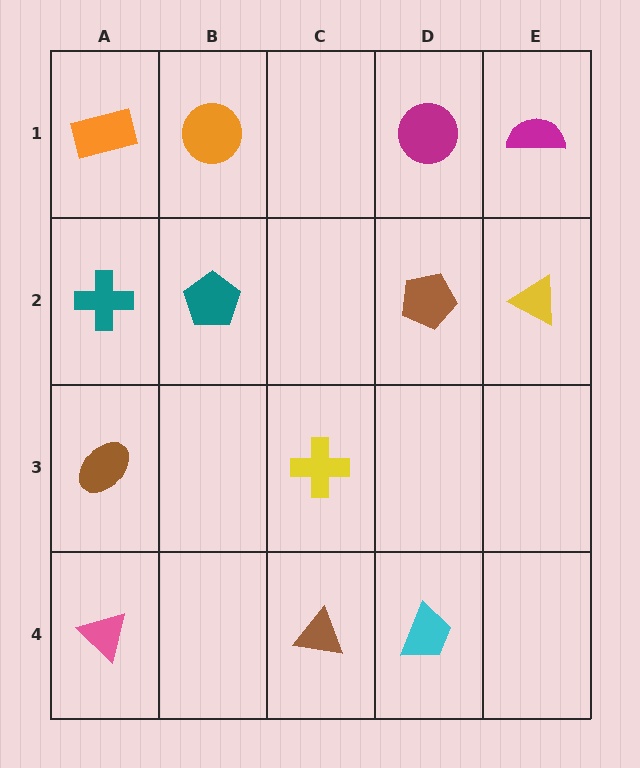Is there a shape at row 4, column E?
No, that cell is empty.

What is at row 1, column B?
An orange circle.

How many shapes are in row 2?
4 shapes.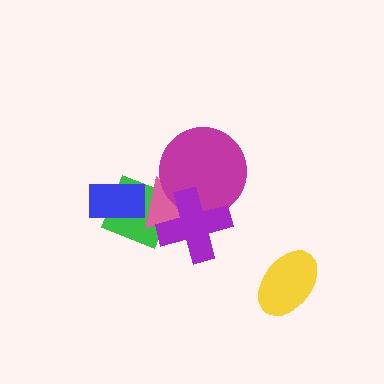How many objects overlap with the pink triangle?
4 objects overlap with the pink triangle.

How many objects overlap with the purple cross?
3 objects overlap with the purple cross.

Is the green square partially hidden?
Yes, it is partially covered by another shape.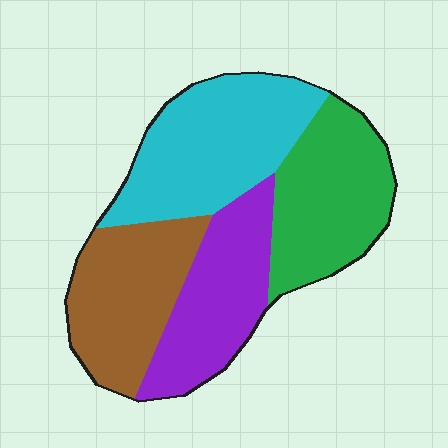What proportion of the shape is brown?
Brown takes up less than a quarter of the shape.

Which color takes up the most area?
Cyan, at roughly 30%.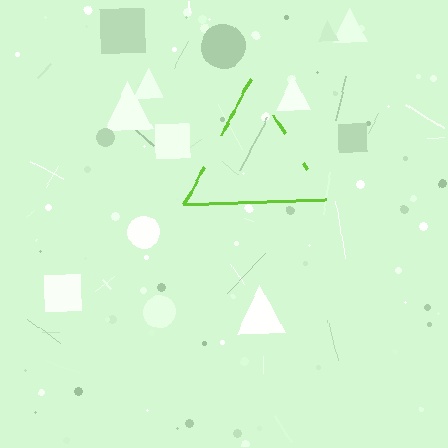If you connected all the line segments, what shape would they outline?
They would outline a triangle.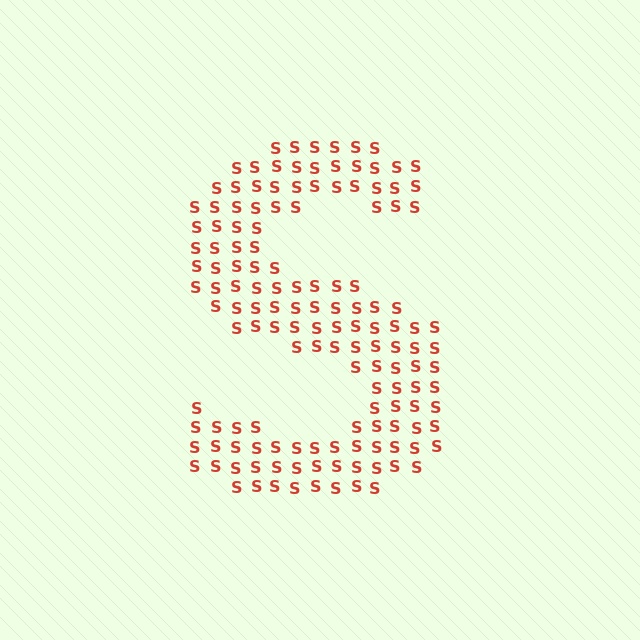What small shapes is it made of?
It is made of small letter S's.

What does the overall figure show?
The overall figure shows the letter S.